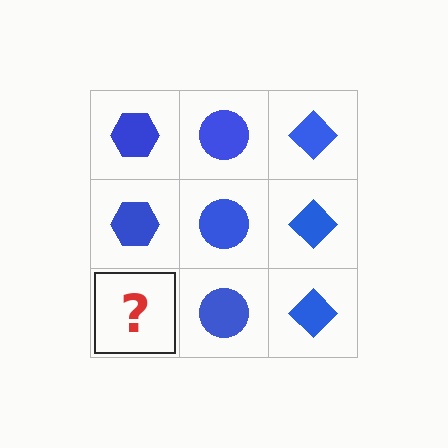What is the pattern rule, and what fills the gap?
The rule is that each column has a consistent shape. The gap should be filled with a blue hexagon.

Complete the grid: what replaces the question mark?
The question mark should be replaced with a blue hexagon.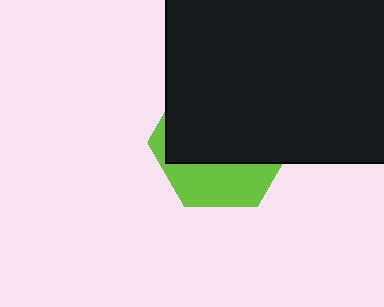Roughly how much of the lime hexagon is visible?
A small part of it is visible (roughly 34%).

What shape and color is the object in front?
The object in front is a black rectangle.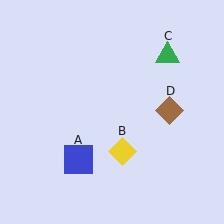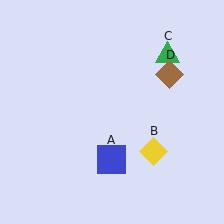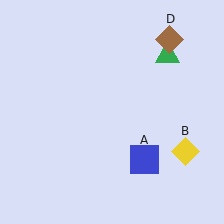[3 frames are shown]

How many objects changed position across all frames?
3 objects changed position: blue square (object A), yellow diamond (object B), brown diamond (object D).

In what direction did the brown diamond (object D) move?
The brown diamond (object D) moved up.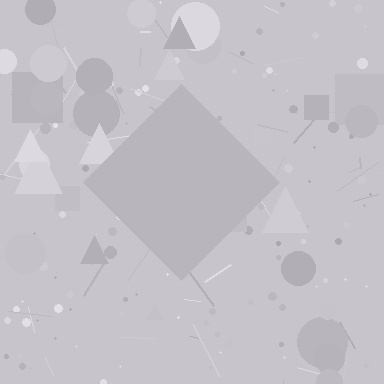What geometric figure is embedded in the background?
A diamond is embedded in the background.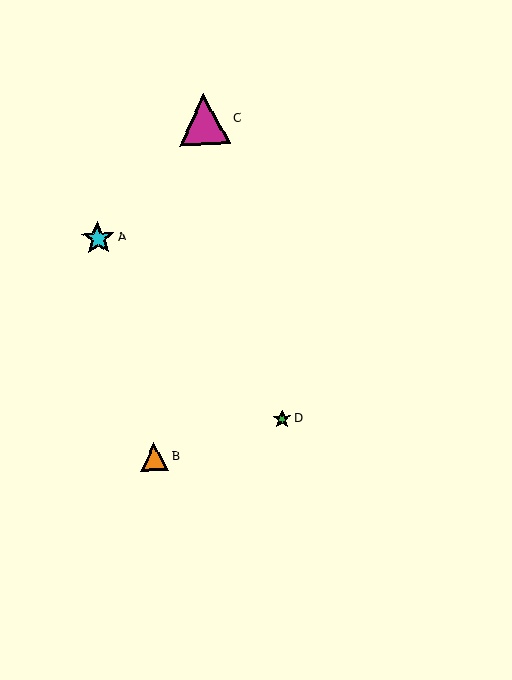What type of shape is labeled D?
Shape D is a green star.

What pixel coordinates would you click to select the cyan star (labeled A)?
Click at (98, 238) to select the cyan star A.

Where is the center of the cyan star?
The center of the cyan star is at (98, 238).